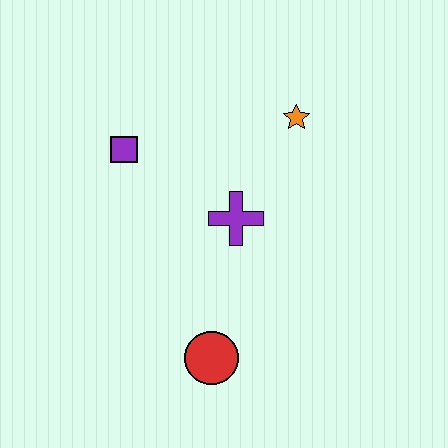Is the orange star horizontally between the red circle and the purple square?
No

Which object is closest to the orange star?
The purple cross is closest to the orange star.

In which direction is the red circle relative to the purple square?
The red circle is below the purple square.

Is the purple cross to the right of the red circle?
Yes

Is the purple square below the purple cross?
No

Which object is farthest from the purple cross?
The red circle is farthest from the purple cross.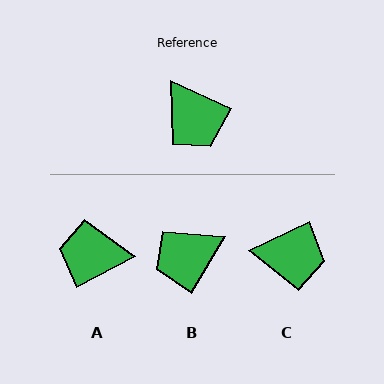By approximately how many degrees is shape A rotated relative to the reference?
Approximately 128 degrees clockwise.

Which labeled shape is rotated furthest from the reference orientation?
A, about 128 degrees away.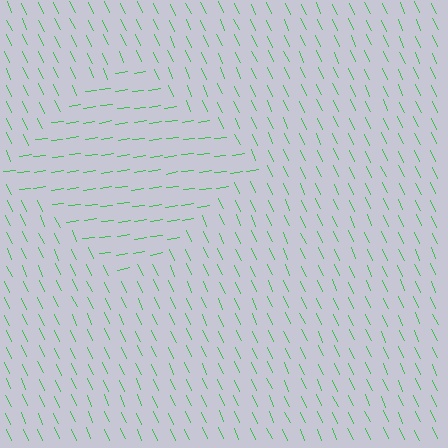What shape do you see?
I see a diamond.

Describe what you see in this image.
The image is filled with small green line segments. A diamond region in the image has lines oriented differently from the surrounding lines, creating a visible texture boundary.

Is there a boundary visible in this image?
Yes, there is a texture boundary formed by a change in line orientation.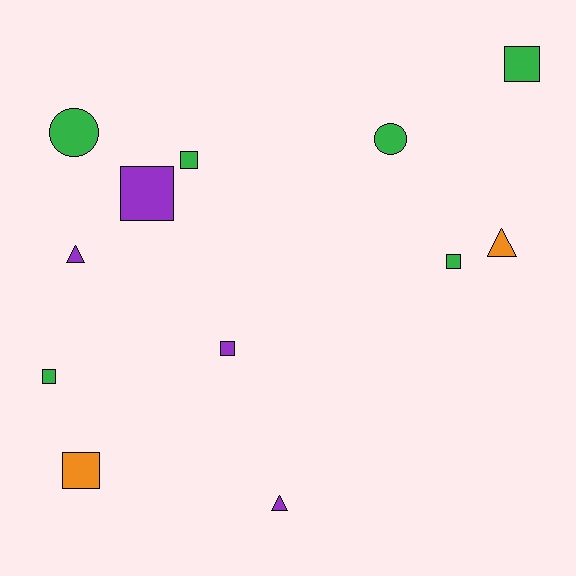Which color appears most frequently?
Green, with 6 objects.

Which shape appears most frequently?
Square, with 7 objects.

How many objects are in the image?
There are 12 objects.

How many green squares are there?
There are 4 green squares.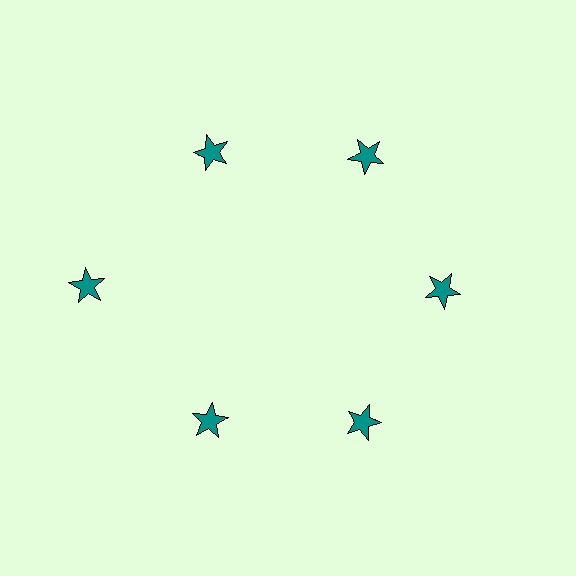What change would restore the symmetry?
The symmetry would be restored by moving it inward, back onto the ring so that all 6 stars sit at equal angles and equal distance from the center.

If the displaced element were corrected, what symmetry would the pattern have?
It would have 6-fold rotational symmetry — the pattern would map onto itself every 60 degrees.